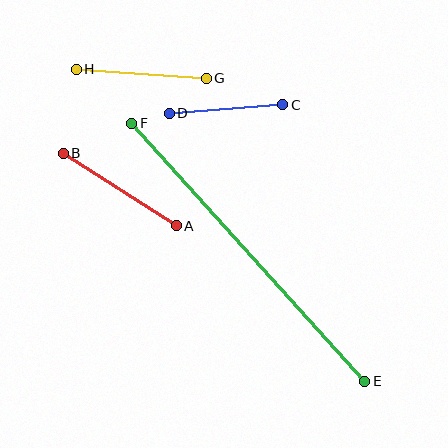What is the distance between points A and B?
The distance is approximately 135 pixels.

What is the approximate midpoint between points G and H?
The midpoint is at approximately (141, 74) pixels.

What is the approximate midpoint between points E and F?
The midpoint is at approximately (248, 252) pixels.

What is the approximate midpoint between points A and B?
The midpoint is at approximately (120, 189) pixels.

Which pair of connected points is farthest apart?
Points E and F are farthest apart.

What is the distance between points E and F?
The distance is approximately 347 pixels.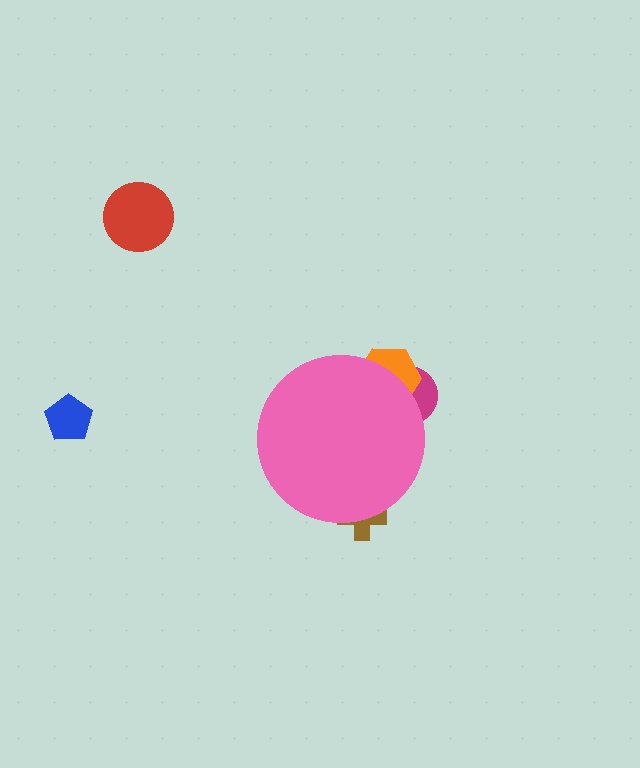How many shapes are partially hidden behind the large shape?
3 shapes are partially hidden.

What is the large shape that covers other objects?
A pink circle.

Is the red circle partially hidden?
No, the red circle is fully visible.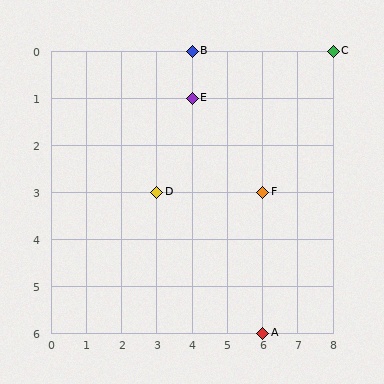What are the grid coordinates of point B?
Point B is at grid coordinates (4, 0).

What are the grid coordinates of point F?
Point F is at grid coordinates (6, 3).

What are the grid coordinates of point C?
Point C is at grid coordinates (8, 0).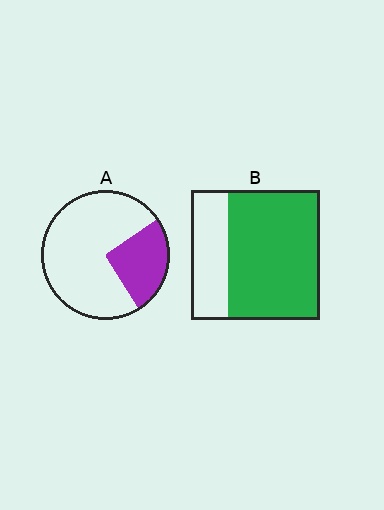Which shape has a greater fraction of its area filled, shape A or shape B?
Shape B.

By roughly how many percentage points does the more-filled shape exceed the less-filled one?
By roughly 45 percentage points (B over A).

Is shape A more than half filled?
No.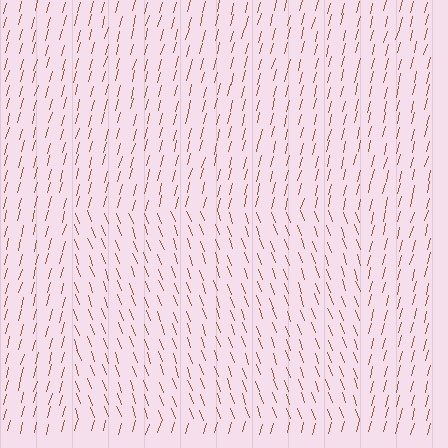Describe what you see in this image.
The image is filled with small brown line segments. A rectangle region in the image has lines oriented differently from the surrounding lines, creating a visible texture boundary.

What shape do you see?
I see a rectangle.